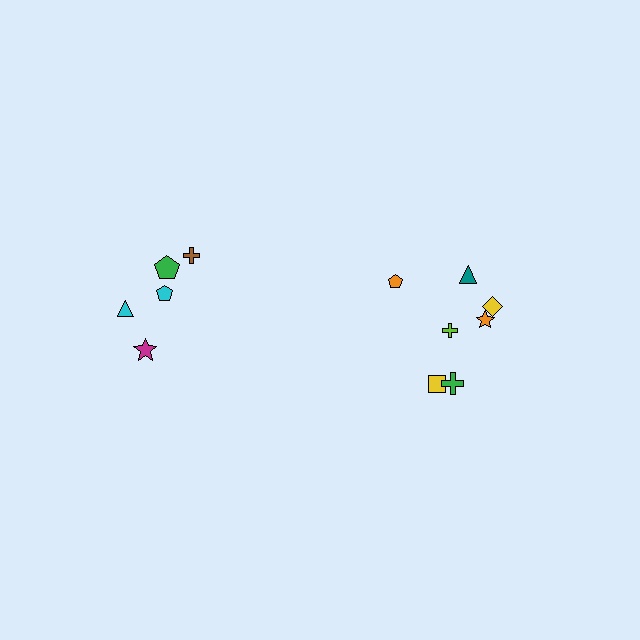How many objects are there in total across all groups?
There are 12 objects.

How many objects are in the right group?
There are 7 objects.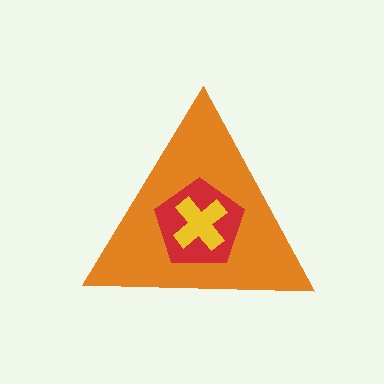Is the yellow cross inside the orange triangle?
Yes.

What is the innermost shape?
The yellow cross.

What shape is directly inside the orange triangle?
The red pentagon.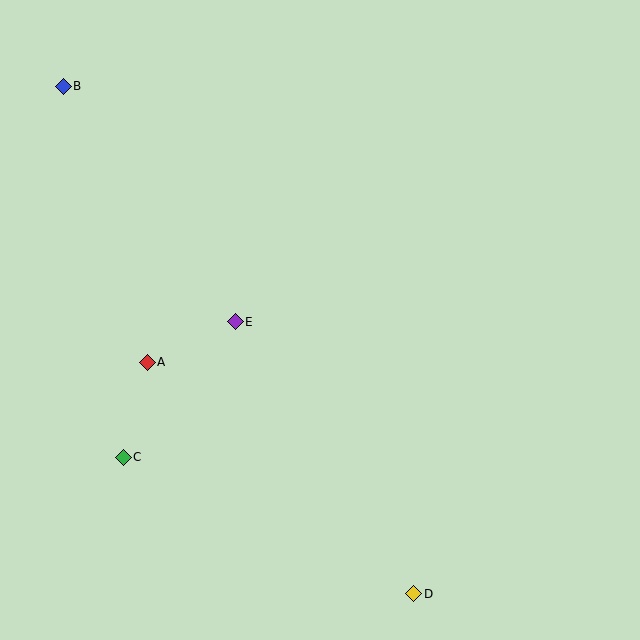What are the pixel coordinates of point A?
Point A is at (147, 362).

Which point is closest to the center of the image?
Point E at (235, 322) is closest to the center.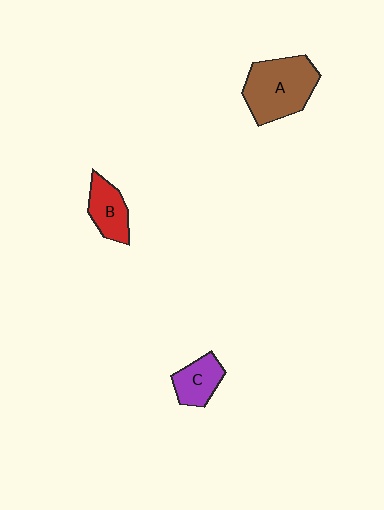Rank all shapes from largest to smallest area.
From largest to smallest: A (brown), B (red), C (purple).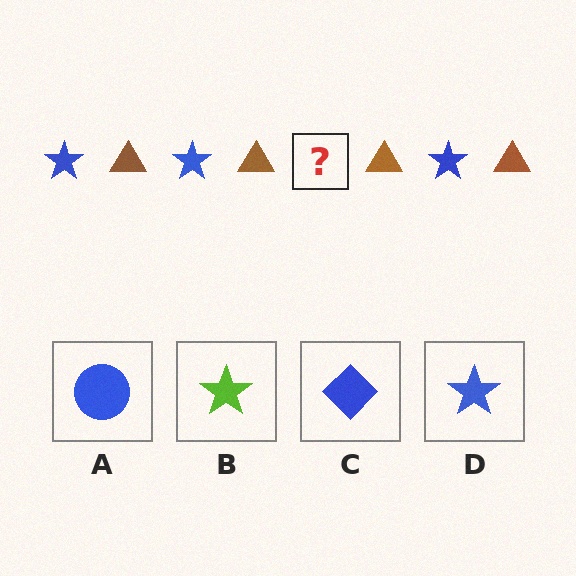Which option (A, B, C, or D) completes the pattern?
D.